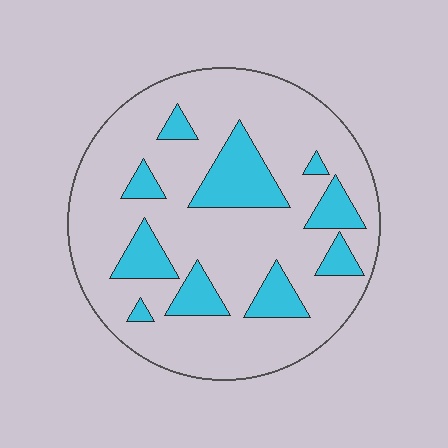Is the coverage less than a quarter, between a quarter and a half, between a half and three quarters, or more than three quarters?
Less than a quarter.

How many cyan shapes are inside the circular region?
10.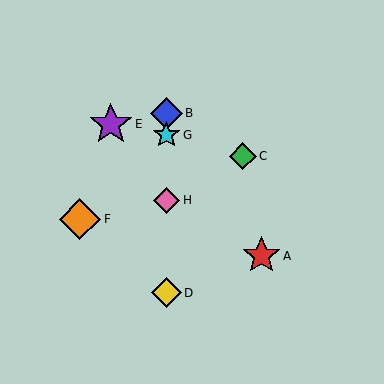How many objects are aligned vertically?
4 objects (B, D, G, H) are aligned vertically.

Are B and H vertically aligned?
Yes, both are at x≈166.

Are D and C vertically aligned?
No, D is at x≈166 and C is at x≈243.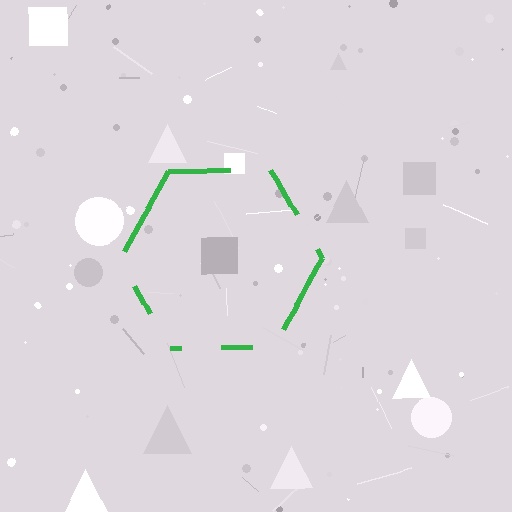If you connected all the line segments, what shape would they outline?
They would outline a hexagon.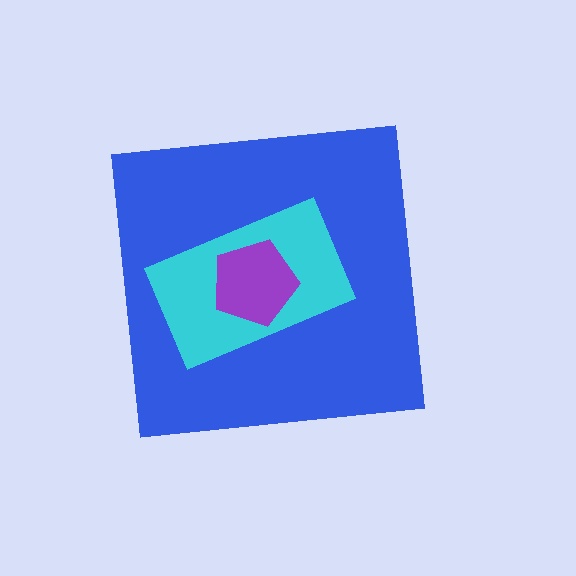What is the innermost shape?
The purple pentagon.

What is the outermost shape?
The blue square.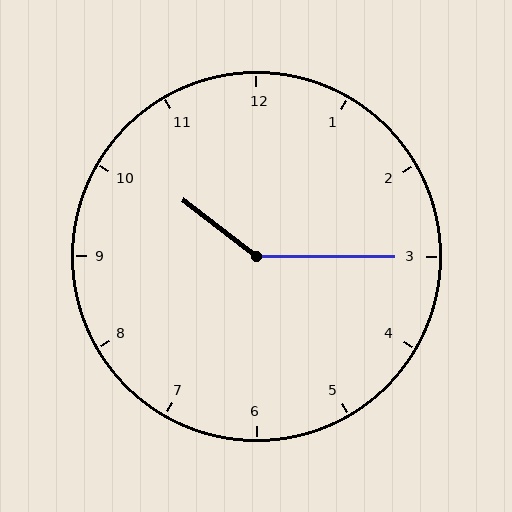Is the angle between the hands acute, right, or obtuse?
It is obtuse.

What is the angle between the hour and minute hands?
Approximately 142 degrees.